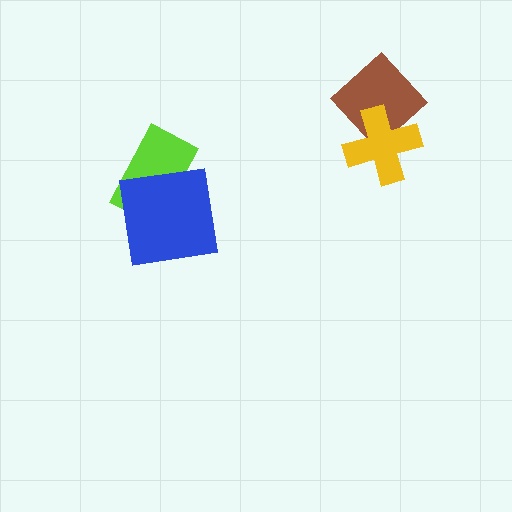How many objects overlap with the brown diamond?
1 object overlaps with the brown diamond.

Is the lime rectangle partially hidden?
Yes, it is partially covered by another shape.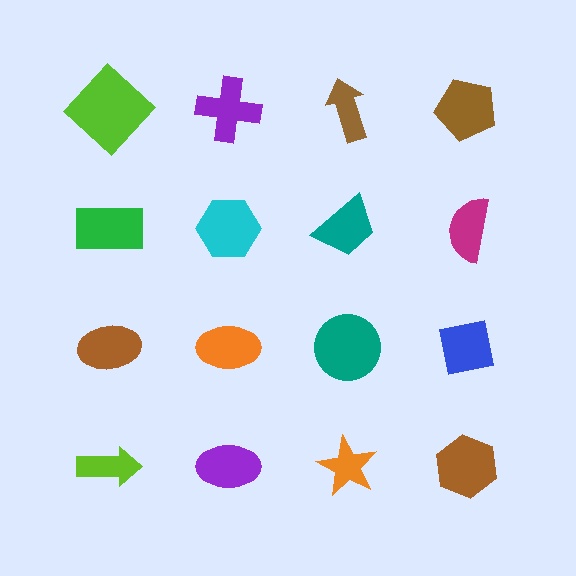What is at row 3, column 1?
A brown ellipse.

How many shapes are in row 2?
4 shapes.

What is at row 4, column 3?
An orange star.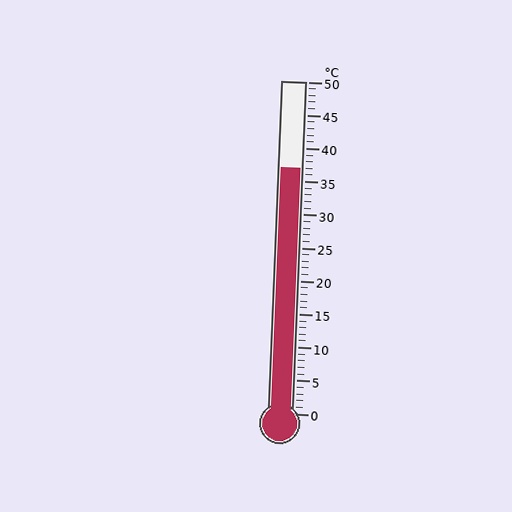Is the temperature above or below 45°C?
The temperature is below 45°C.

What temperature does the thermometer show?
The thermometer shows approximately 37°C.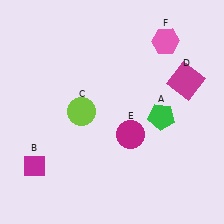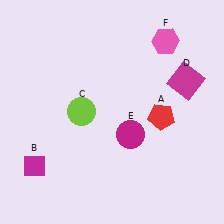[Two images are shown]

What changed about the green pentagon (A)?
In Image 1, A is green. In Image 2, it changed to red.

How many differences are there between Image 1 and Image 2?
There is 1 difference between the two images.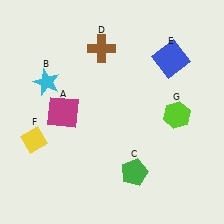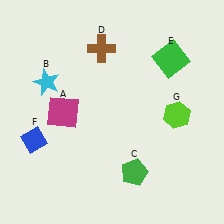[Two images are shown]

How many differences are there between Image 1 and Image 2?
There are 2 differences between the two images.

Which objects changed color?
E changed from blue to green. F changed from yellow to blue.